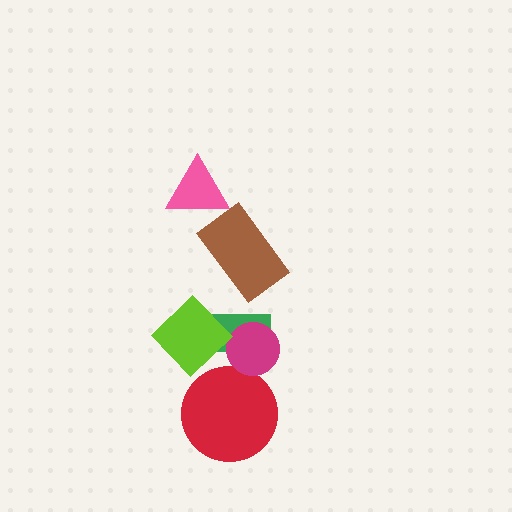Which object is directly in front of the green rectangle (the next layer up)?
The magenta circle is directly in front of the green rectangle.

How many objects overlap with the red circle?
0 objects overlap with the red circle.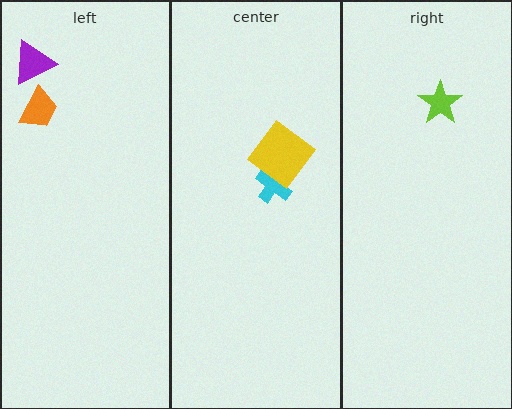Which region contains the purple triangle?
The left region.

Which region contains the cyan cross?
The center region.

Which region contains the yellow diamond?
The center region.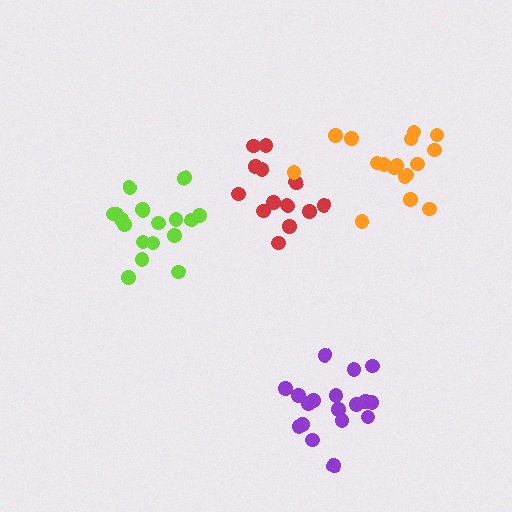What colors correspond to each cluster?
The clusters are colored: red, lime, purple, orange.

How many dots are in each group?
Group 1: 14 dots, Group 2: 18 dots, Group 3: 18 dots, Group 4: 17 dots (67 total).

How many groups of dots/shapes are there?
There are 4 groups.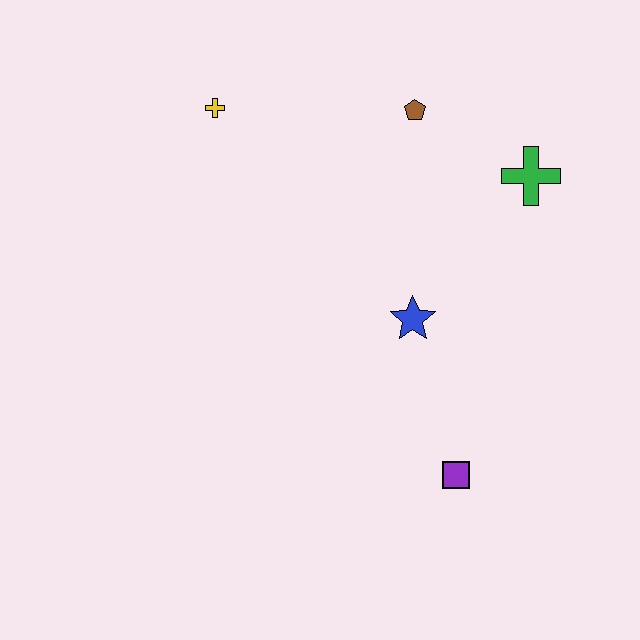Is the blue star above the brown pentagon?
No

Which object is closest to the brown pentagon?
The green cross is closest to the brown pentagon.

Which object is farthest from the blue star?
The yellow cross is farthest from the blue star.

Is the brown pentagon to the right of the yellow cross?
Yes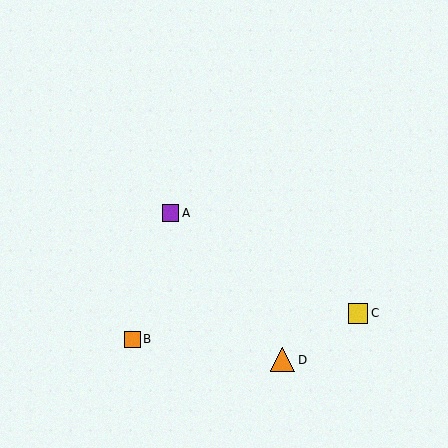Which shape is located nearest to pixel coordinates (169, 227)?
The purple square (labeled A) at (171, 213) is nearest to that location.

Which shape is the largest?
The orange triangle (labeled D) is the largest.